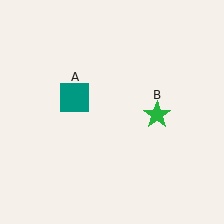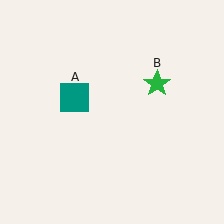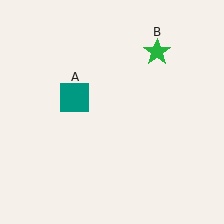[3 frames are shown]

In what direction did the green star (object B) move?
The green star (object B) moved up.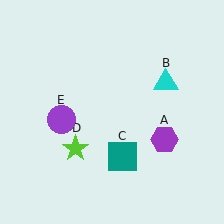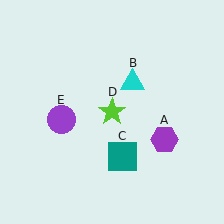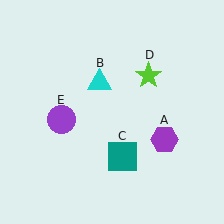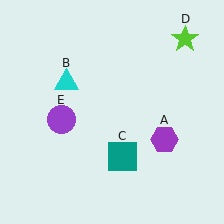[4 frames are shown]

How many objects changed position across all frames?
2 objects changed position: cyan triangle (object B), lime star (object D).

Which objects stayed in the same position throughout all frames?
Purple hexagon (object A) and teal square (object C) and purple circle (object E) remained stationary.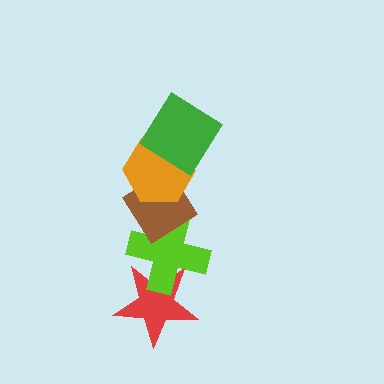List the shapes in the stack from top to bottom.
From top to bottom: the green diamond, the orange hexagon, the brown diamond, the lime cross, the red star.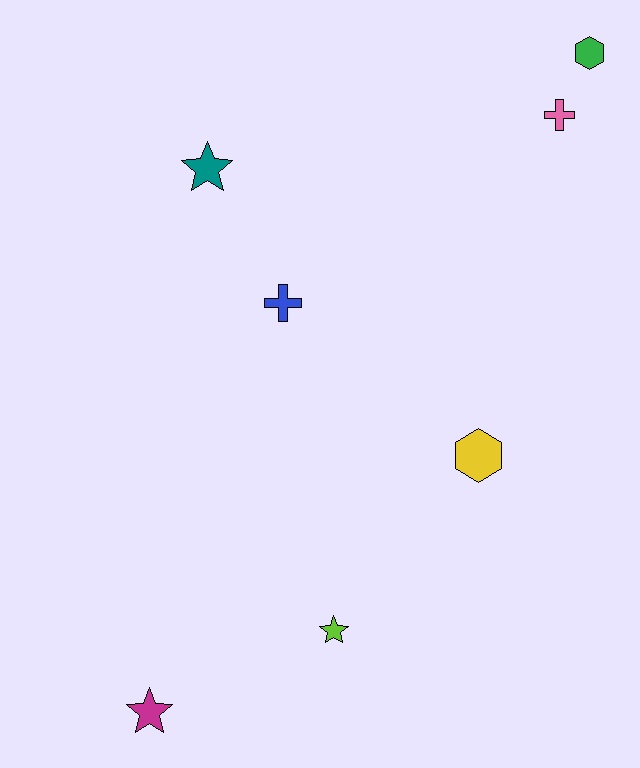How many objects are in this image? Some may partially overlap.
There are 7 objects.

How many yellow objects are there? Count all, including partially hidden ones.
There is 1 yellow object.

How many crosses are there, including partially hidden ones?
There are 2 crosses.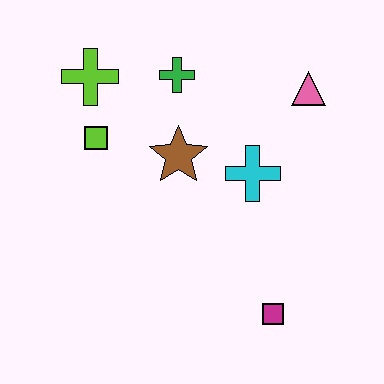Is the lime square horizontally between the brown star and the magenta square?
No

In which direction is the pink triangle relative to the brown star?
The pink triangle is to the right of the brown star.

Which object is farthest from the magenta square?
The lime cross is farthest from the magenta square.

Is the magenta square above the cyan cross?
No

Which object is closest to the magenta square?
The cyan cross is closest to the magenta square.